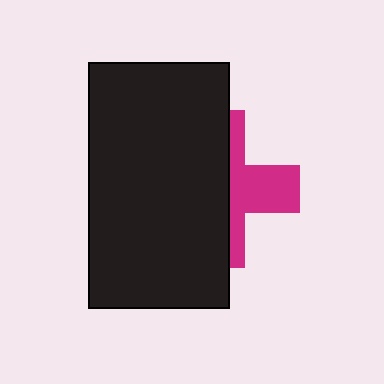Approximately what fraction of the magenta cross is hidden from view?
Roughly 60% of the magenta cross is hidden behind the black rectangle.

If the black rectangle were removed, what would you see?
You would see the complete magenta cross.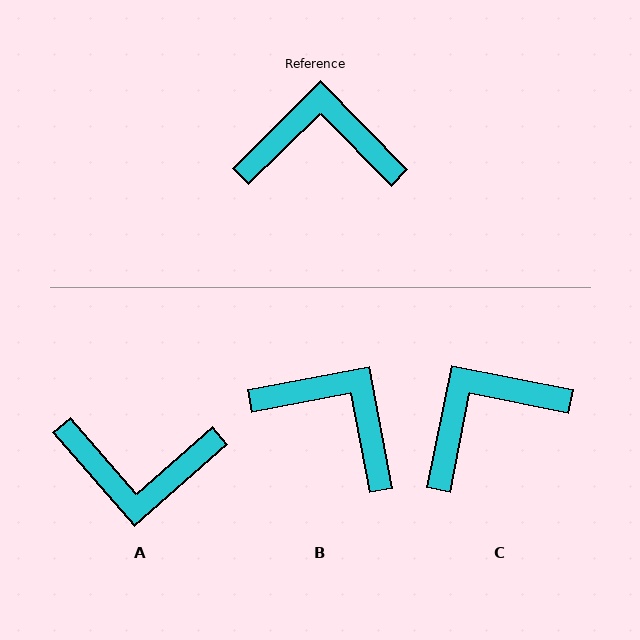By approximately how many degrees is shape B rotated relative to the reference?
Approximately 34 degrees clockwise.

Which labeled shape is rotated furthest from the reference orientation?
A, about 177 degrees away.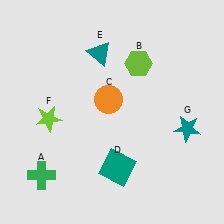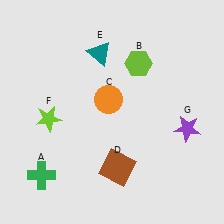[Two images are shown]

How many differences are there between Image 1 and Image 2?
There are 2 differences between the two images.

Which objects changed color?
D changed from teal to brown. G changed from teal to purple.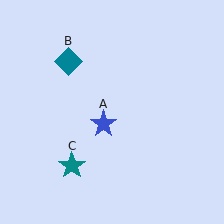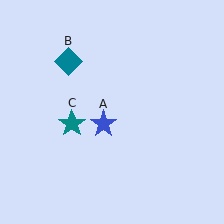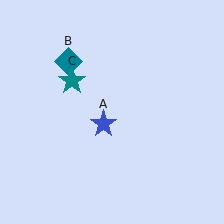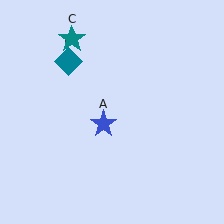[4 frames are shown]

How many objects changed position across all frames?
1 object changed position: teal star (object C).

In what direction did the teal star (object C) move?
The teal star (object C) moved up.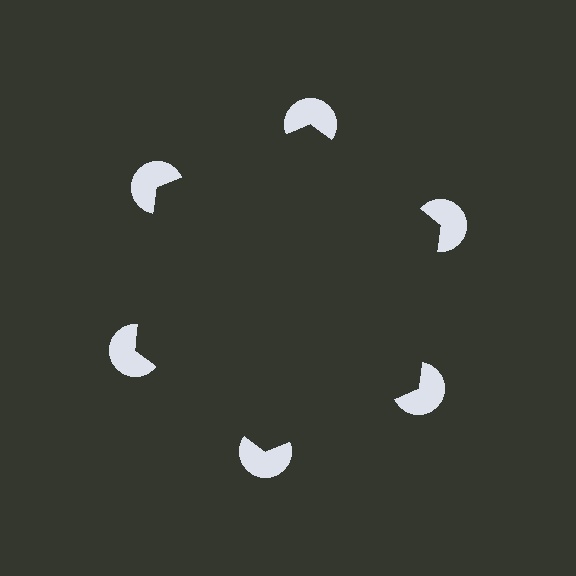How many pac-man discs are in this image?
There are 6 — one at each vertex of the illusory hexagon.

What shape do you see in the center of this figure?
An illusory hexagon — its edges are inferred from the aligned wedge cuts in the pac-man discs, not physically drawn.